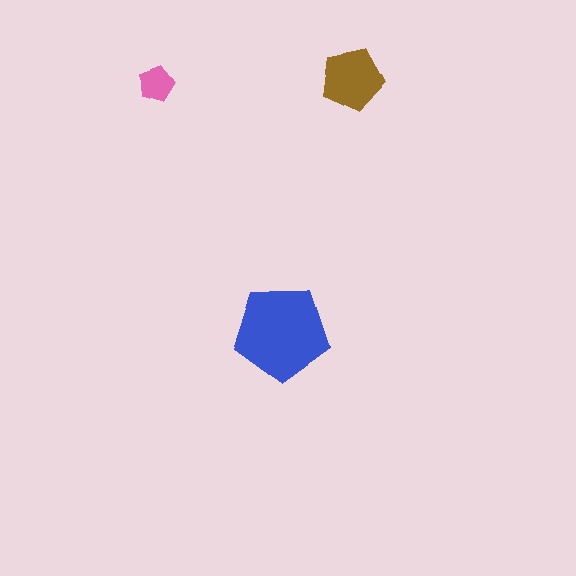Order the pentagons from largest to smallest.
the blue one, the brown one, the pink one.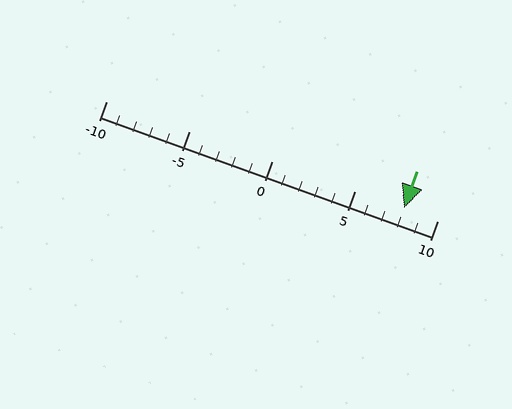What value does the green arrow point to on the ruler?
The green arrow points to approximately 8.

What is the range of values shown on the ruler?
The ruler shows values from -10 to 10.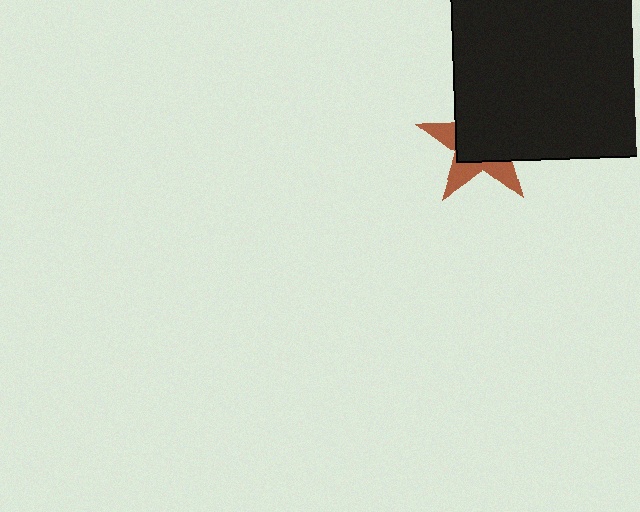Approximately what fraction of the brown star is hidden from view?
Roughly 62% of the brown star is hidden behind the black square.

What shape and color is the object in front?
The object in front is a black square.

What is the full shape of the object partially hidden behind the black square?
The partially hidden object is a brown star.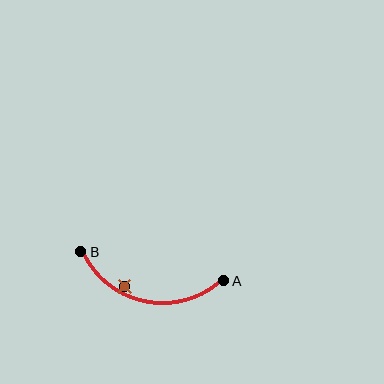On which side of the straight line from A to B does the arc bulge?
The arc bulges below the straight line connecting A and B.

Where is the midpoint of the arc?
The arc midpoint is the point on the curve farthest from the straight line joining A and B. It sits below that line.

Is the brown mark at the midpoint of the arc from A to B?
No — the brown mark does not lie on the arc at all. It sits slightly inside the curve.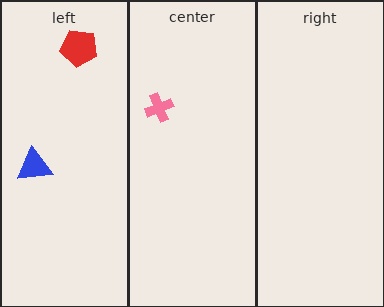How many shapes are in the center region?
1.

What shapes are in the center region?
The pink cross.